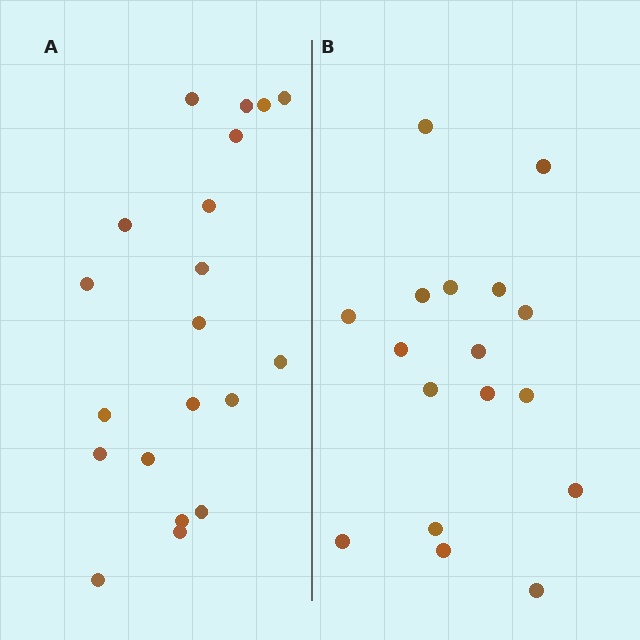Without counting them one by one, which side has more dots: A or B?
Region A (the left region) has more dots.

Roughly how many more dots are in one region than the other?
Region A has just a few more — roughly 2 or 3 more dots than region B.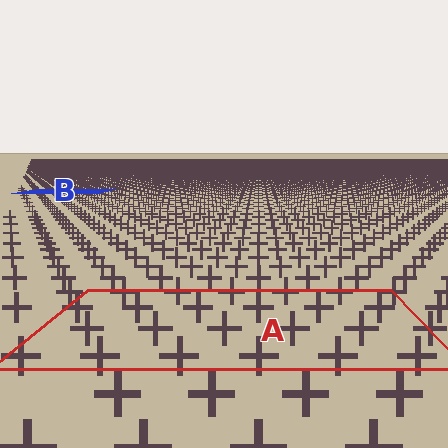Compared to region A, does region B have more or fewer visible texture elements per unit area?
Region B has more texture elements per unit area — they are packed more densely because it is farther away.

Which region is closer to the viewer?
Region A is closer. The texture elements there are larger and more spread out.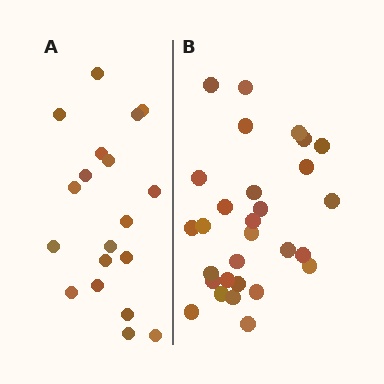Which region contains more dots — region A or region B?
Region B (the right region) has more dots.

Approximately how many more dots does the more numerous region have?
Region B has roughly 10 or so more dots than region A.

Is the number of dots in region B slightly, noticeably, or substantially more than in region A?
Region B has substantially more. The ratio is roughly 1.5 to 1.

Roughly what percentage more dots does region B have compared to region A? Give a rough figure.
About 55% more.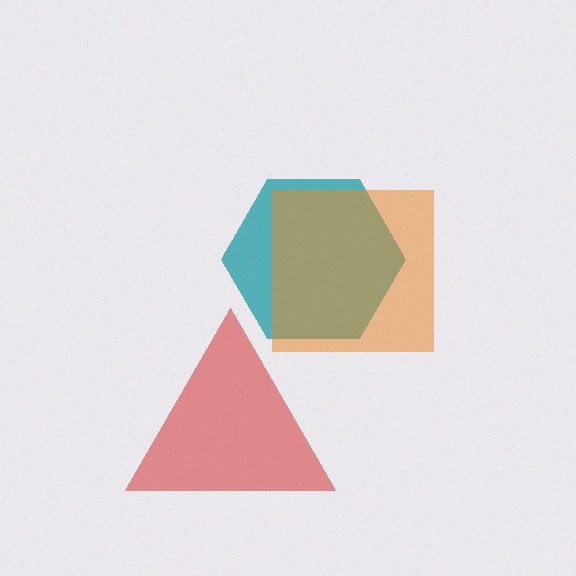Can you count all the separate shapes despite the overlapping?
Yes, there are 3 separate shapes.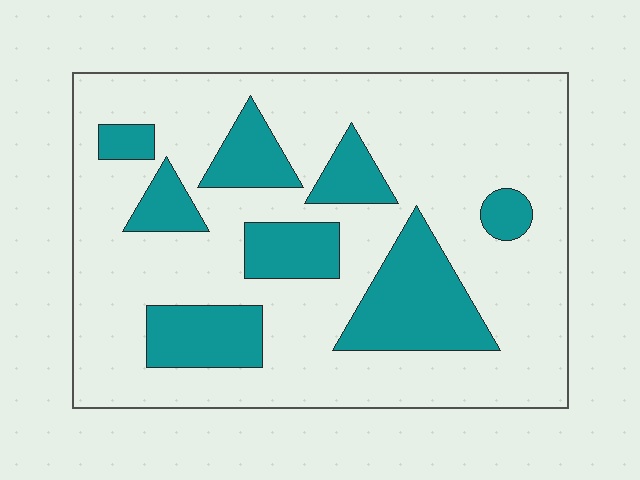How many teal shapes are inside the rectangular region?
8.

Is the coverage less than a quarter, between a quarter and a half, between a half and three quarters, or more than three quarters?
Less than a quarter.